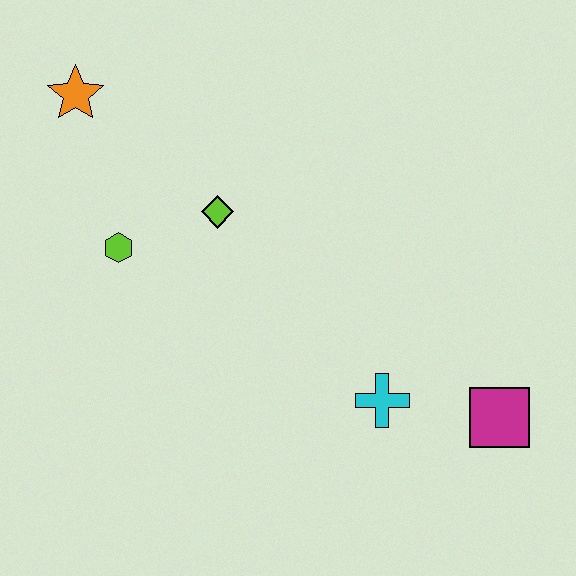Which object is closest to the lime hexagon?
The lime diamond is closest to the lime hexagon.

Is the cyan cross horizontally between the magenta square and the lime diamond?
Yes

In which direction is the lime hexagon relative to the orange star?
The lime hexagon is below the orange star.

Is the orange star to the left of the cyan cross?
Yes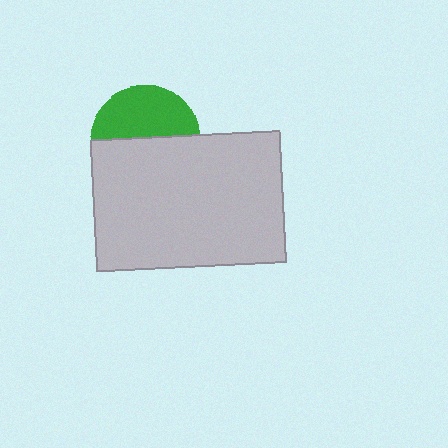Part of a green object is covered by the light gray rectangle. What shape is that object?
It is a circle.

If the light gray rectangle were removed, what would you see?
You would see the complete green circle.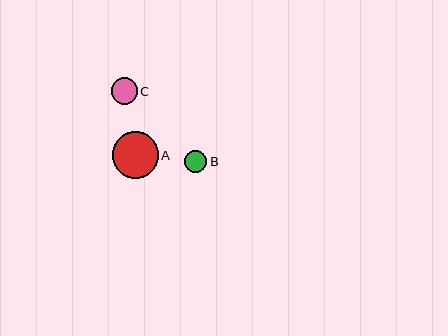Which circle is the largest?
Circle A is the largest with a size of approximately 46 pixels.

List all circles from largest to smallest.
From largest to smallest: A, C, B.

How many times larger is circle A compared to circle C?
Circle A is approximately 1.8 times the size of circle C.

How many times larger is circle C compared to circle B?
Circle C is approximately 1.2 times the size of circle B.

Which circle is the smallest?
Circle B is the smallest with a size of approximately 22 pixels.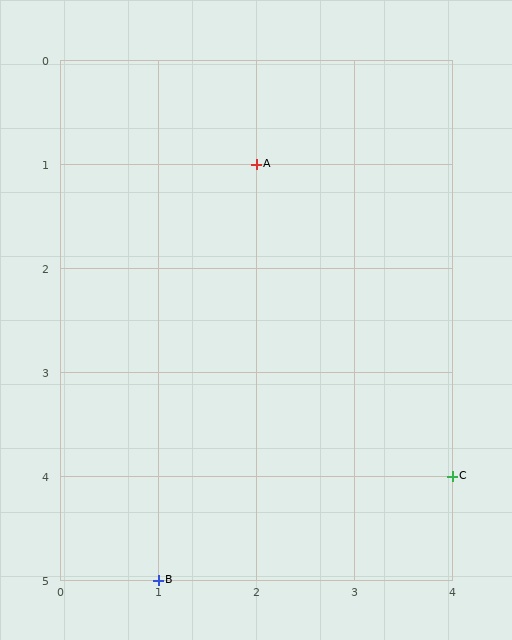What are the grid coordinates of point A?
Point A is at grid coordinates (2, 1).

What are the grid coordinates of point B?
Point B is at grid coordinates (1, 5).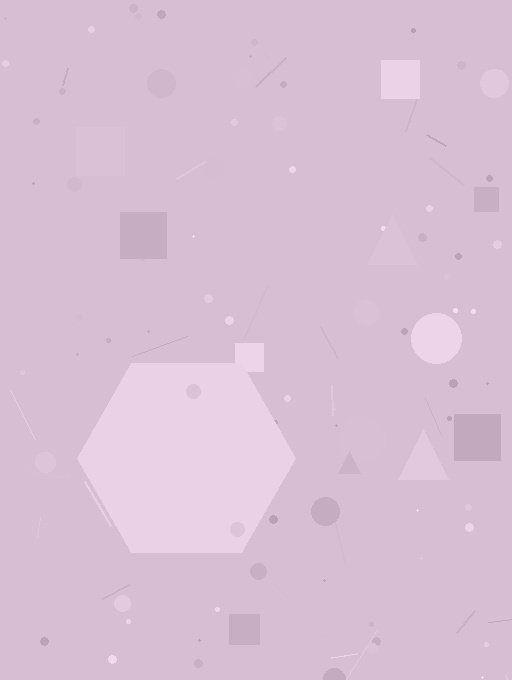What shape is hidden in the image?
A hexagon is hidden in the image.